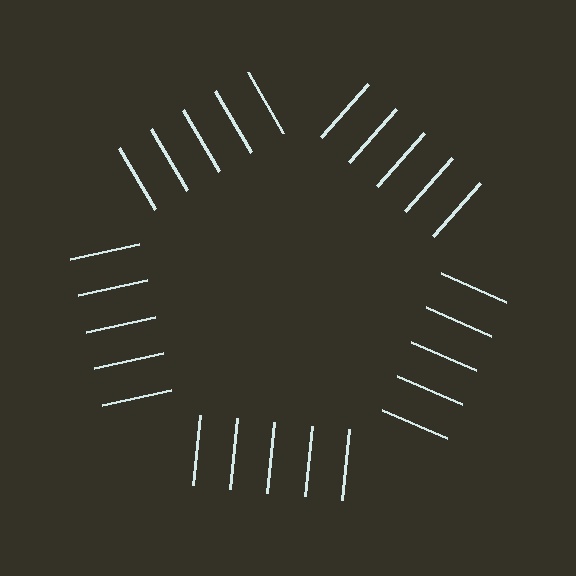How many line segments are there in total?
25 — 5 along each of the 5 edges.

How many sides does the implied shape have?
5 sides — the line-ends trace a pentagon.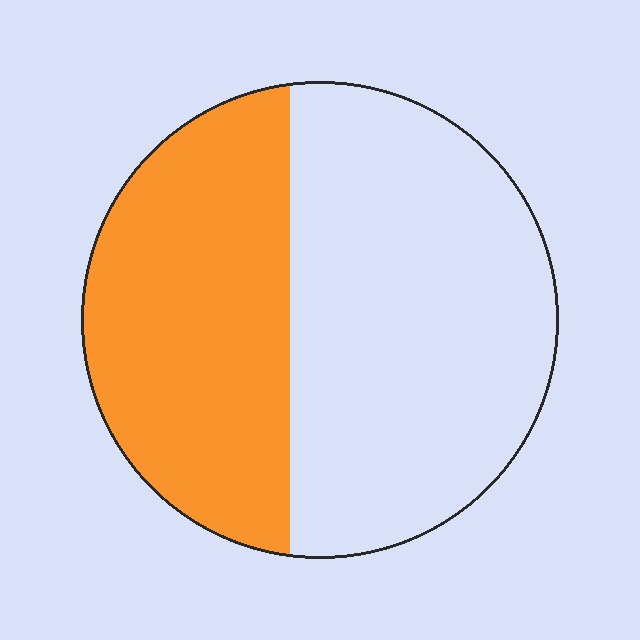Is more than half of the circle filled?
No.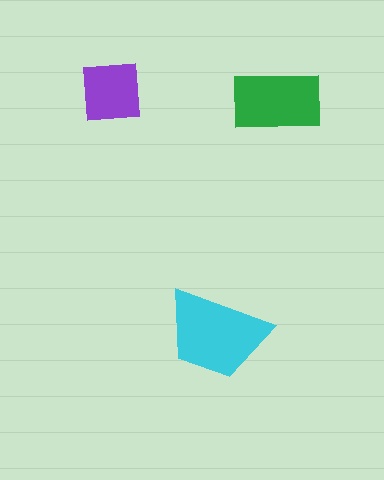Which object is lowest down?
The cyan trapezoid is bottommost.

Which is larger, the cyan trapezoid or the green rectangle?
The cyan trapezoid.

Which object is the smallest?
The purple square.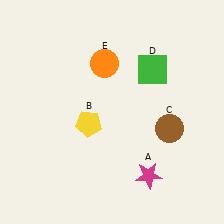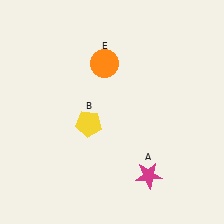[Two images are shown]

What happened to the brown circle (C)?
The brown circle (C) was removed in Image 2. It was in the bottom-right area of Image 1.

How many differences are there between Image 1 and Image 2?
There are 2 differences between the two images.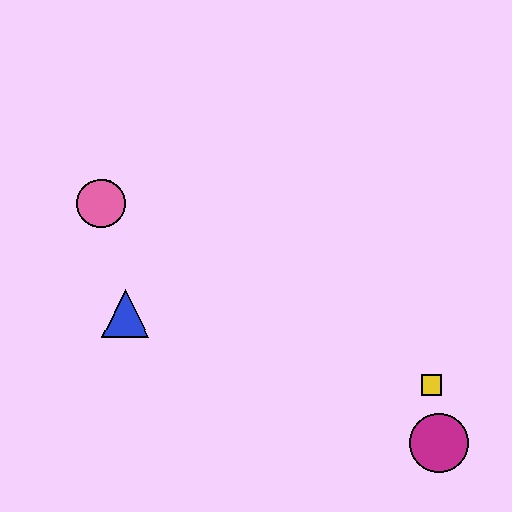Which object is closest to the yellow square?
The magenta circle is closest to the yellow square.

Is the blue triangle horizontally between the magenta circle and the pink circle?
Yes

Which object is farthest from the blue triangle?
The magenta circle is farthest from the blue triangle.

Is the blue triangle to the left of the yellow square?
Yes